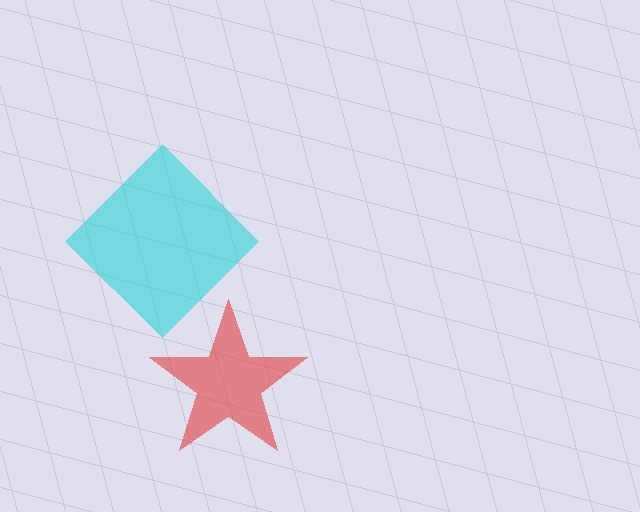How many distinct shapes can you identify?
There are 2 distinct shapes: a red star, a cyan diamond.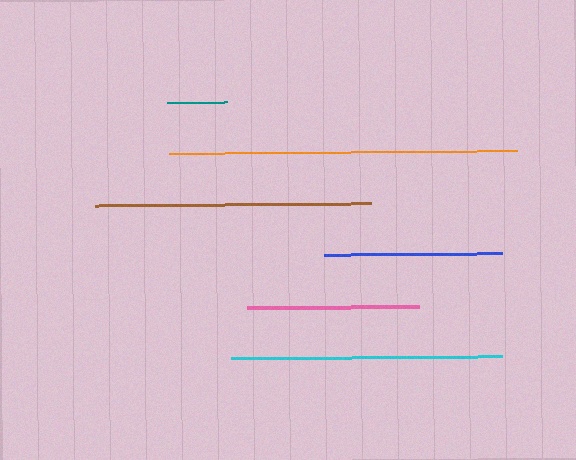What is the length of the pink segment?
The pink segment is approximately 172 pixels long.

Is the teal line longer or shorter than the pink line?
The pink line is longer than the teal line.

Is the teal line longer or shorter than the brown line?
The brown line is longer than the teal line.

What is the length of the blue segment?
The blue segment is approximately 179 pixels long.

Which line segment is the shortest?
The teal line is the shortest at approximately 60 pixels.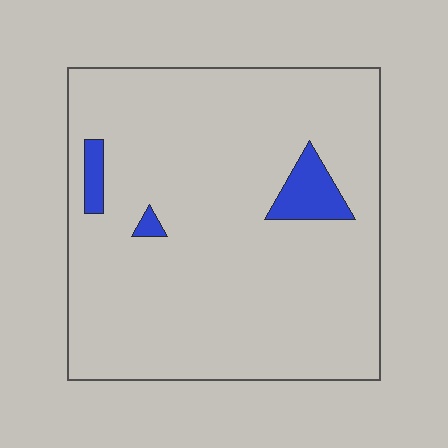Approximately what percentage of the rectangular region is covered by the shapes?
Approximately 5%.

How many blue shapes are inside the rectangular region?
3.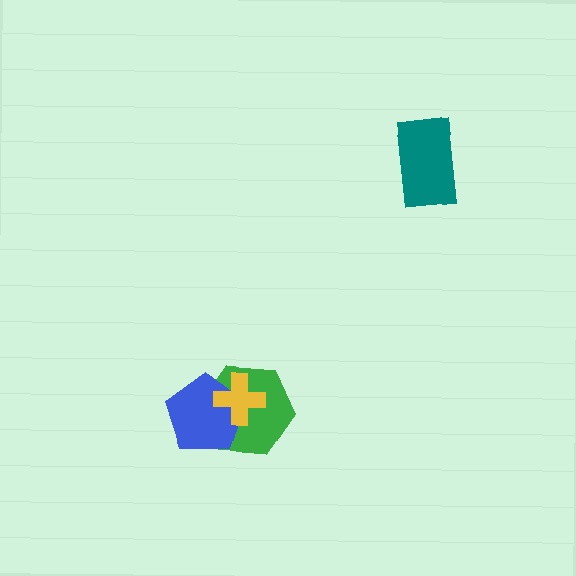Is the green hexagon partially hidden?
Yes, it is partially covered by another shape.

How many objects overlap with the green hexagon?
2 objects overlap with the green hexagon.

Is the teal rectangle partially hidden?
No, no other shape covers it.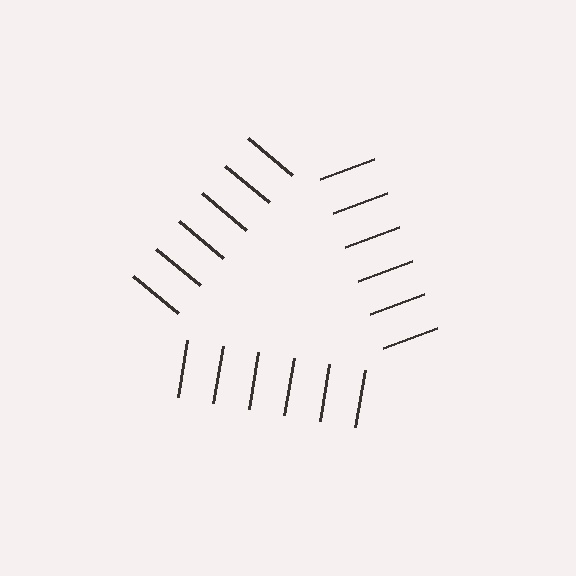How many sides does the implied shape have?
3 sides — the line-ends trace a triangle.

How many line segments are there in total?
18 — 6 along each of the 3 edges.